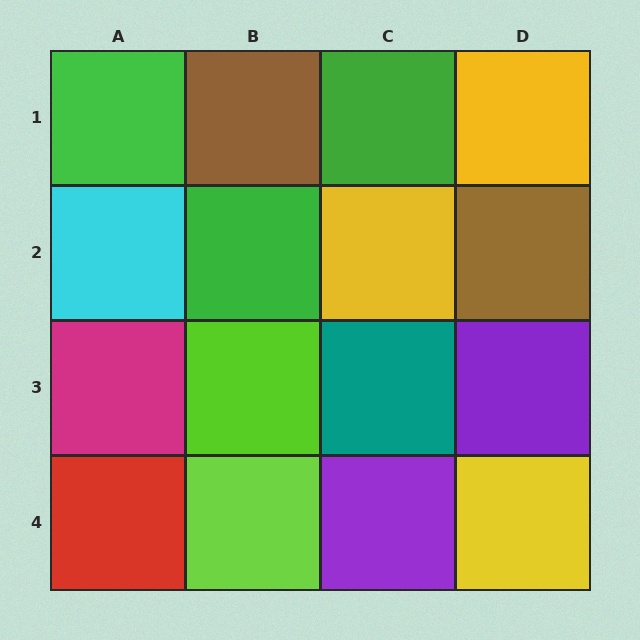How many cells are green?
3 cells are green.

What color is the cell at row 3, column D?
Purple.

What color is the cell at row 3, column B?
Lime.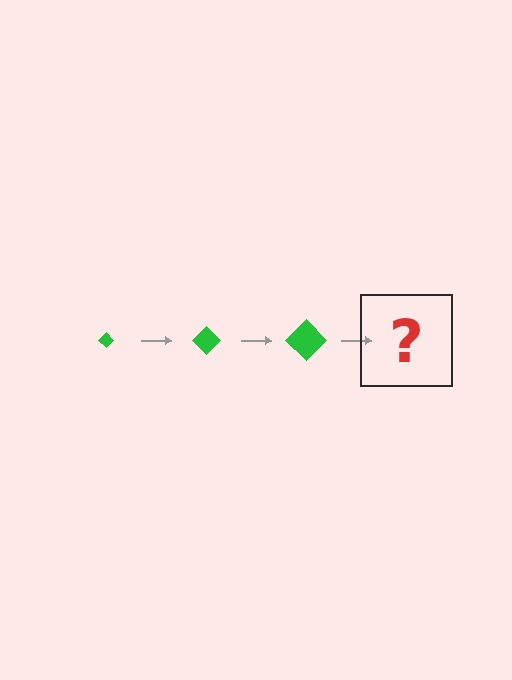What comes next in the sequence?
The next element should be a green diamond, larger than the previous one.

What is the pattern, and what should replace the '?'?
The pattern is that the diamond gets progressively larger each step. The '?' should be a green diamond, larger than the previous one.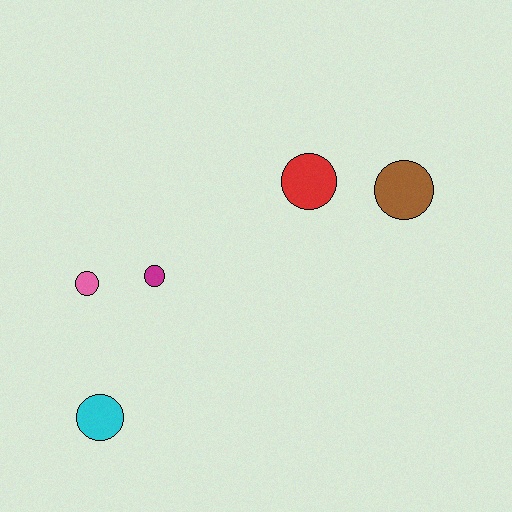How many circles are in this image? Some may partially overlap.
There are 5 circles.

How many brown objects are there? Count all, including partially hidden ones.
There is 1 brown object.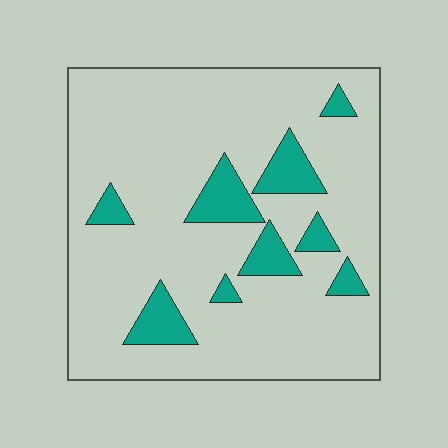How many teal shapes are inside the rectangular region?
9.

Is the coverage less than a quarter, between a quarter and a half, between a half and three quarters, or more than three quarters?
Less than a quarter.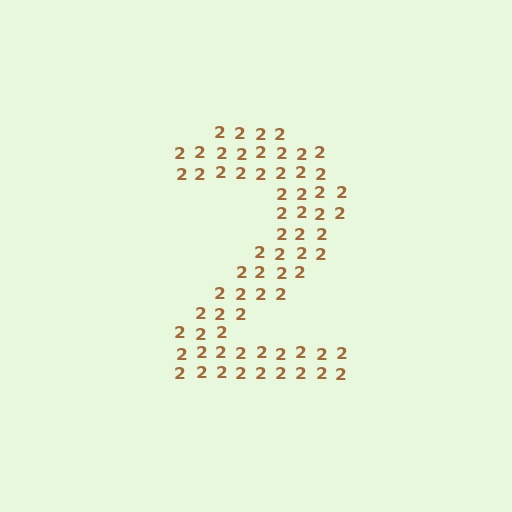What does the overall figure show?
The overall figure shows the digit 2.